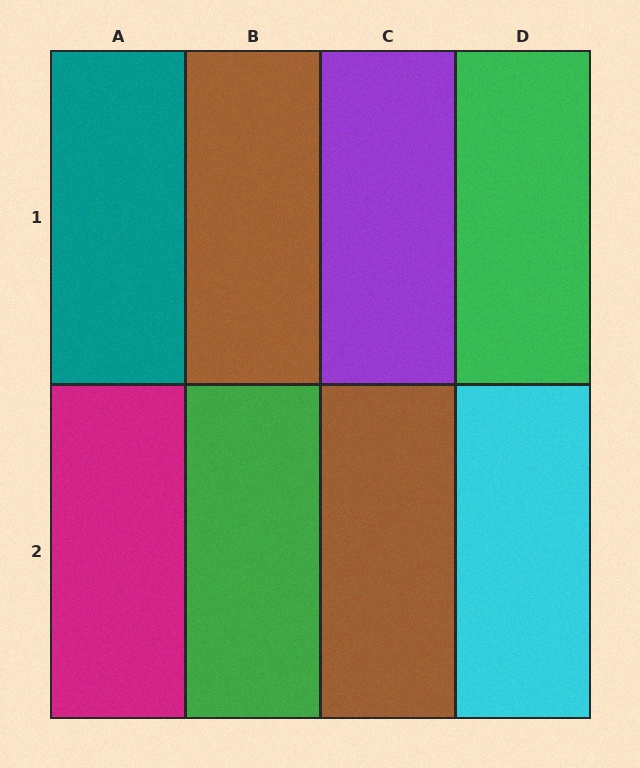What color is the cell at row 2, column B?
Green.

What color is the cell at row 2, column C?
Brown.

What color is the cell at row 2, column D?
Cyan.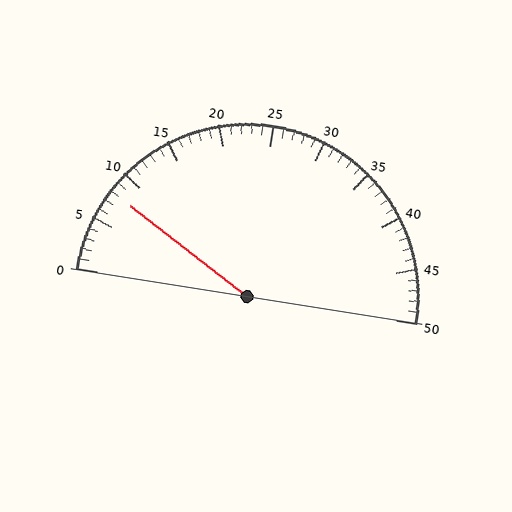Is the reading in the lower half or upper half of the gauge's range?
The reading is in the lower half of the range (0 to 50).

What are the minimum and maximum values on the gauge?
The gauge ranges from 0 to 50.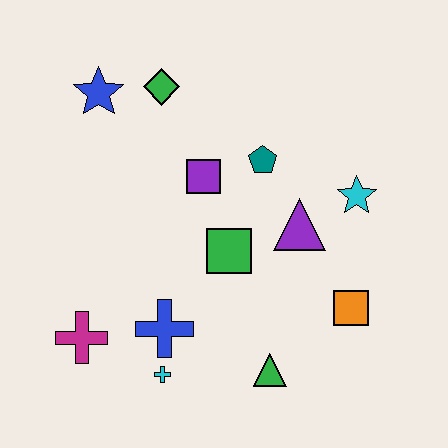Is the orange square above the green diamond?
No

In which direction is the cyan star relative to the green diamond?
The cyan star is to the right of the green diamond.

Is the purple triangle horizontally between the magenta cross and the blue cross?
No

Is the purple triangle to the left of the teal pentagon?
No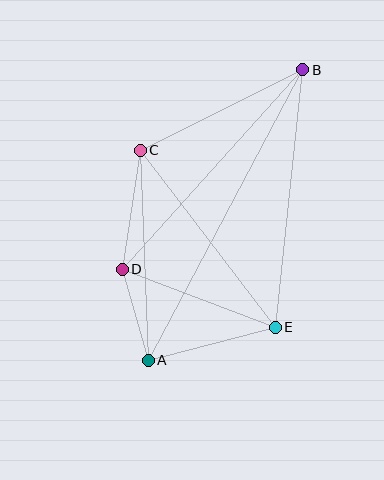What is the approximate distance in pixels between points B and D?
The distance between B and D is approximately 269 pixels.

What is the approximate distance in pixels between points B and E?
The distance between B and E is approximately 259 pixels.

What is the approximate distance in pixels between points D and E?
The distance between D and E is approximately 164 pixels.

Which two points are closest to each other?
Points A and D are closest to each other.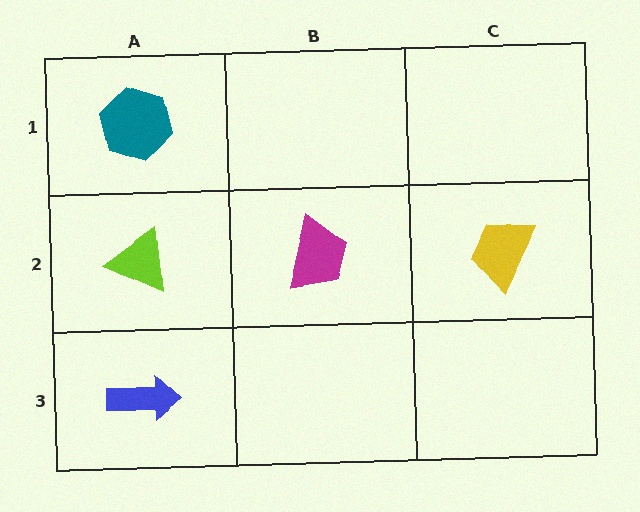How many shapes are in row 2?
3 shapes.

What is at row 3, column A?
A blue arrow.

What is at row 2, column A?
A lime triangle.